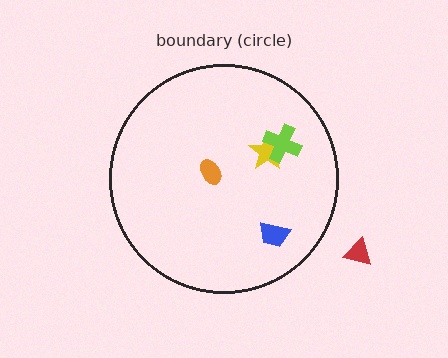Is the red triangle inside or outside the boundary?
Outside.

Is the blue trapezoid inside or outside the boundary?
Inside.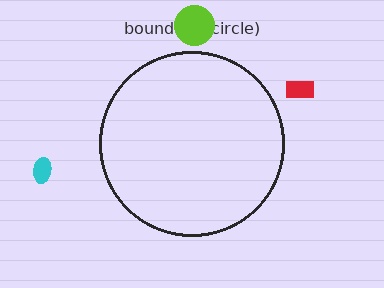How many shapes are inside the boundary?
0 inside, 3 outside.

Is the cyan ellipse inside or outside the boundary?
Outside.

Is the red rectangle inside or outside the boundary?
Outside.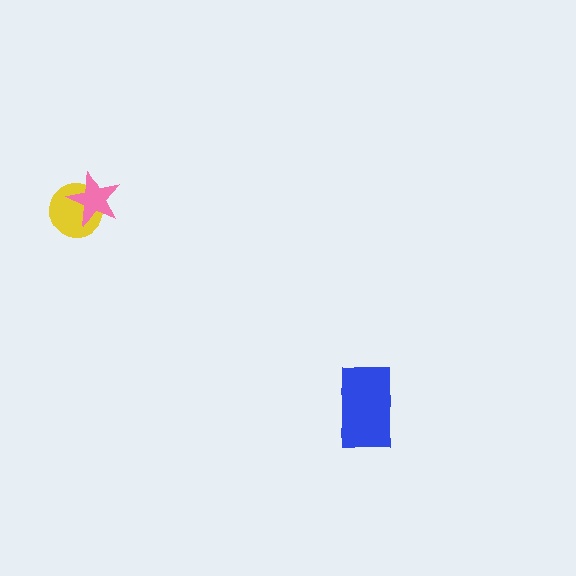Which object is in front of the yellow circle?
The pink star is in front of the yellow circle.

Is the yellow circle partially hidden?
Yes, it is partially covered by another shape.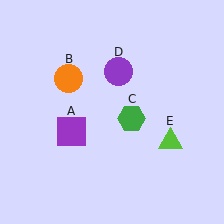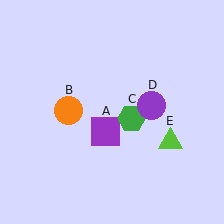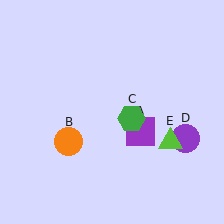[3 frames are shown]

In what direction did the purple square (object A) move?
The purple square (object A) moved right.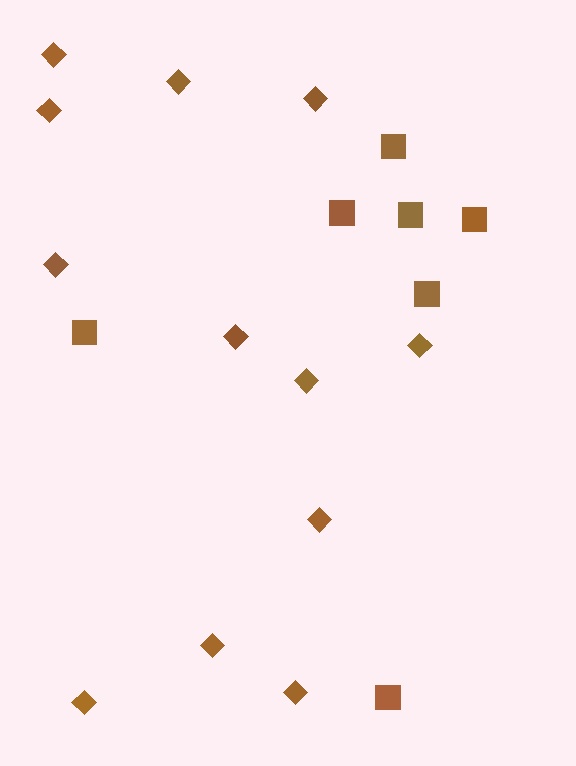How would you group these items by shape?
There are 2 groups: one group of squares (7) and one group of diamonds (12).